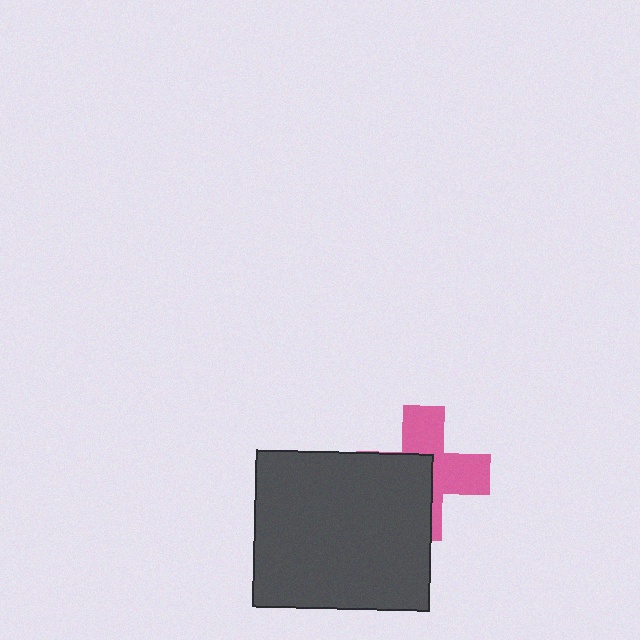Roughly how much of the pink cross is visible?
About half of it is visible (roughly 52%).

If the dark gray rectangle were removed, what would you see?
You would see the complete pink cross.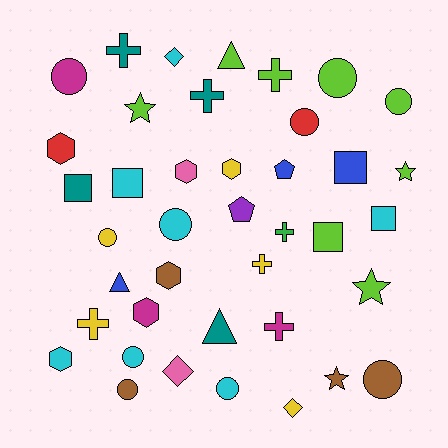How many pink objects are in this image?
There are 2 pink objects.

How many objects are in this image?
There are 40 objects.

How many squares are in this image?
There are 5 squares.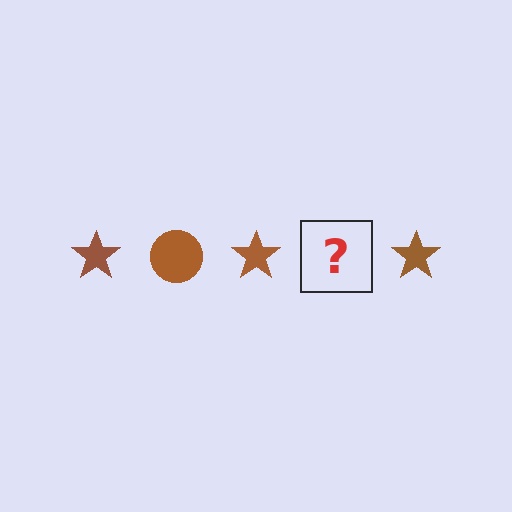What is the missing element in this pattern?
The missing element is a brown circle.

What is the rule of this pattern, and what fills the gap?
The rule is that the pattern cycles through star, circle shapes in brown. The gap should be filled with a brown circle.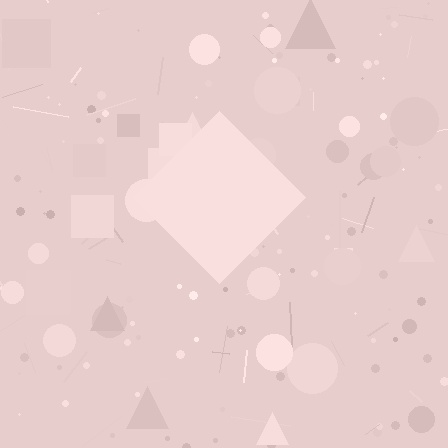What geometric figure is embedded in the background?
A diamond is embedded in the background.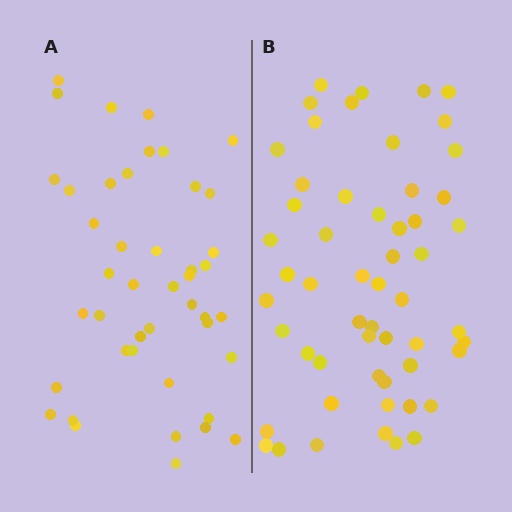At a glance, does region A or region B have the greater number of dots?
Region B (the right region) has more dots.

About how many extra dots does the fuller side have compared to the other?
Region B has roughly 12 or so more dots than region A.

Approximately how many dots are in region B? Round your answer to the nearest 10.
About 60 dots. (The exact count is 55, which rounds to 60.)